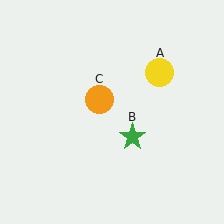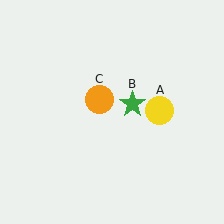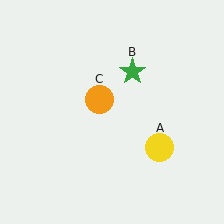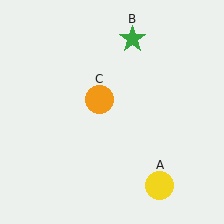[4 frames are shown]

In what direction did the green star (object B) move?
The green star (object B) moved up.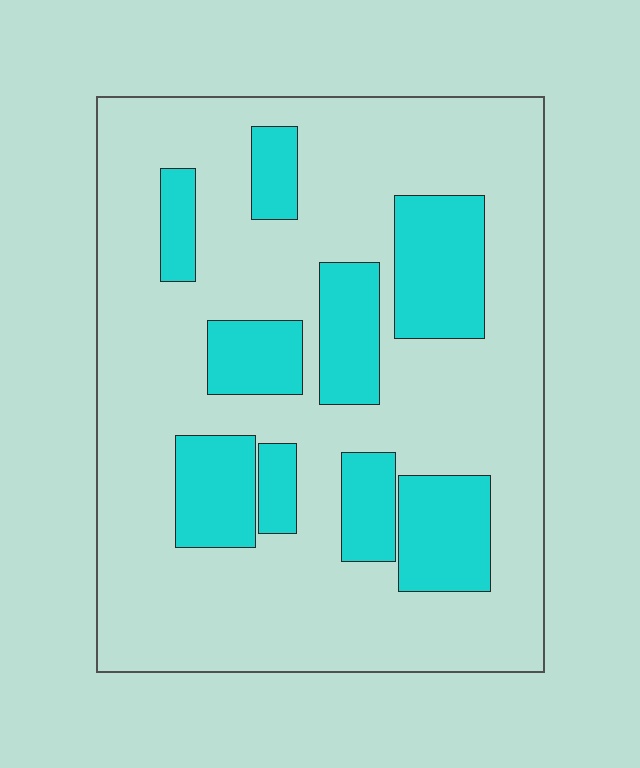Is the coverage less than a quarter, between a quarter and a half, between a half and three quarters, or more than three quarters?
Between a quarter and a half.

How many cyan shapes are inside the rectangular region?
9.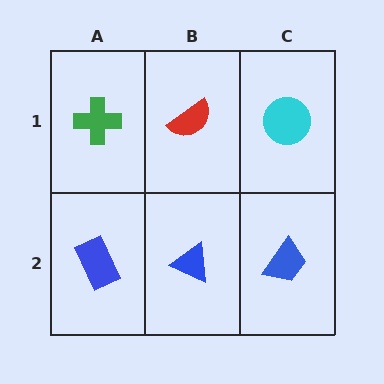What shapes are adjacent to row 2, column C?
A cyan circle (row 1, column C), a blue triangle (row 2, column B).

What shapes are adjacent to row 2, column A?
A green cross (row 1, column A), a blue triangle (row 2, column B).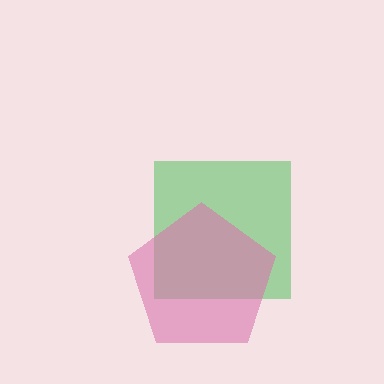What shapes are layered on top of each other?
The layered shapes are: a green square, a pink pentagon.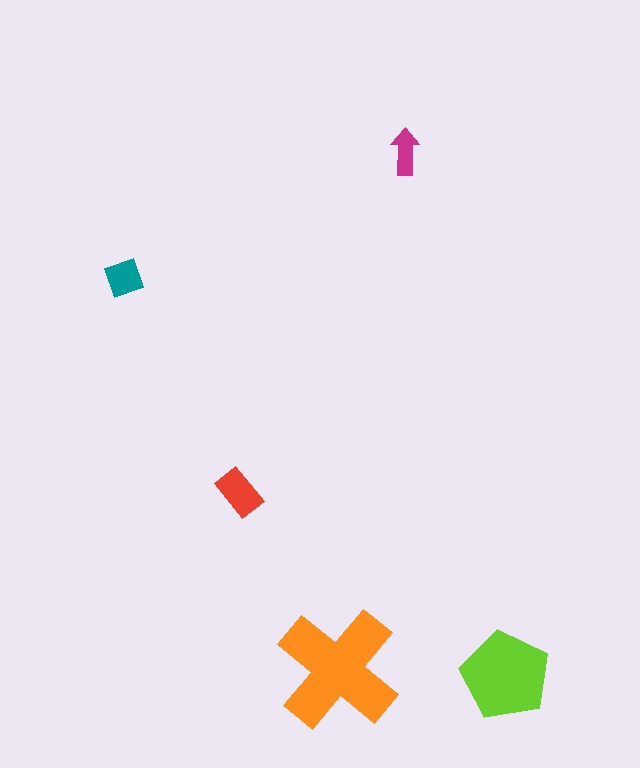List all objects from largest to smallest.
The orange cross, the lime pentagon, the red rectangle, the teal diamond, the magenta arrow.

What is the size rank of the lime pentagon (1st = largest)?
2nd.